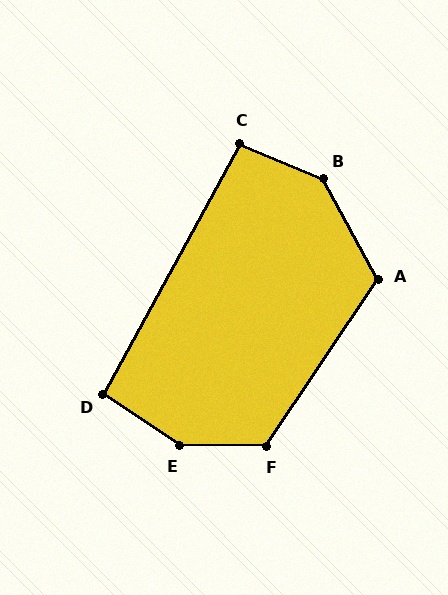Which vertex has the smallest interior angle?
D, at approximately 95 degrees.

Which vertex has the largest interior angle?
E, at approximately 146 degrees.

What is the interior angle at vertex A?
Approximately 118 degrees (obtuse).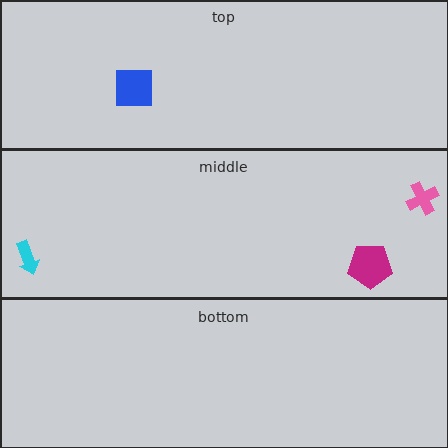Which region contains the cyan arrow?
The middle region.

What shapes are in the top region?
The blue square.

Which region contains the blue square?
The top region.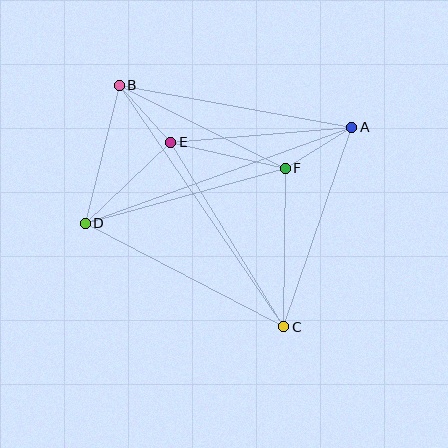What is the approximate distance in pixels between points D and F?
The distance between D and F is approximately 208 pixels.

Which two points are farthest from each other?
Points B and C are farthest from each other.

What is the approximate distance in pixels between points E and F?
The distance between E and F is approximately 118 pixels.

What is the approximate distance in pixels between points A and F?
The distance between A and F is approximately 78 pixels.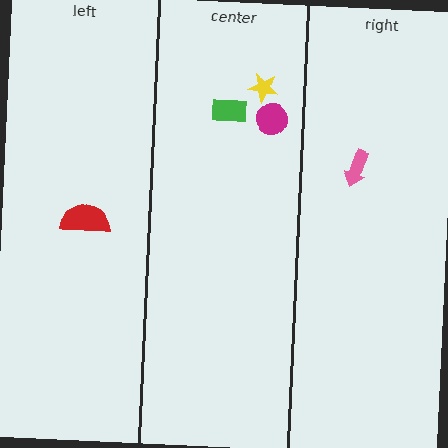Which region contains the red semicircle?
The left region.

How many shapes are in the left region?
1.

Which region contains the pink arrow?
The right region.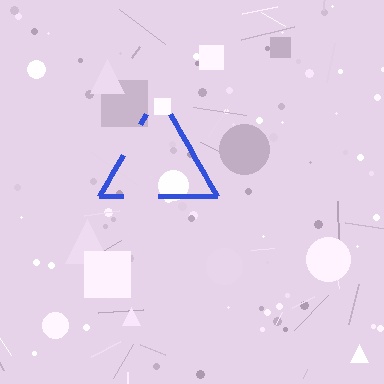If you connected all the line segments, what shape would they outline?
They would outline a triangle.